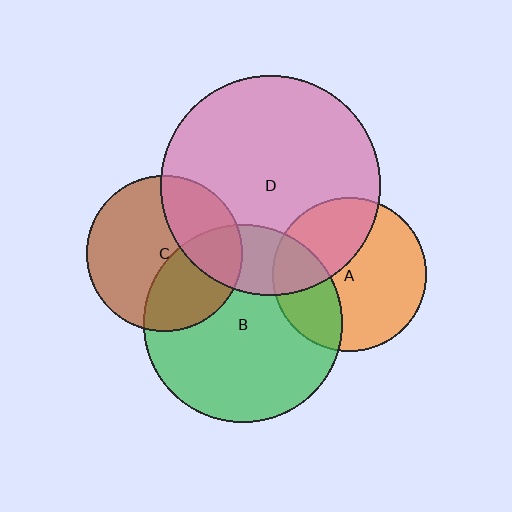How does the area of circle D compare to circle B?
Approximately 1.2 times.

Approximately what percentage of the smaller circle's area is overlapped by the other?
Approximately 30%.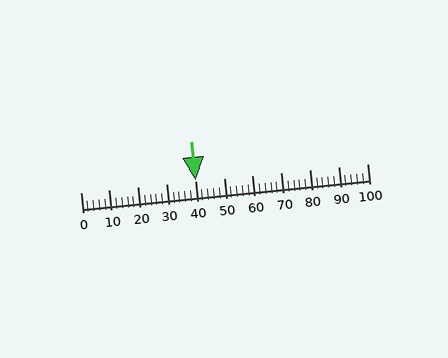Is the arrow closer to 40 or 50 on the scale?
The arrow is closer to 40.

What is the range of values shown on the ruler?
The ruler shows values from 0 to 100.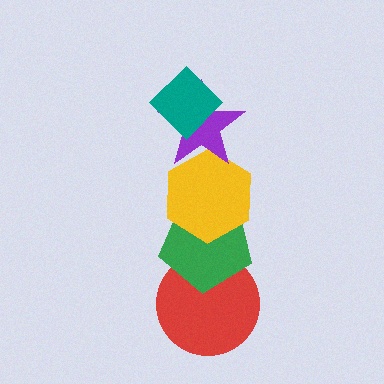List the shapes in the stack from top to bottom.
From top to bottom: the teal diamond, the purple star, the yellow hexagon, the green pentagon, the red circle.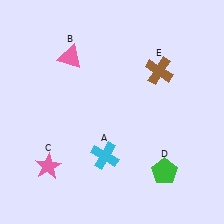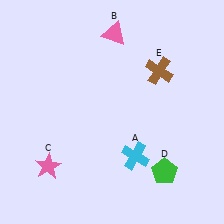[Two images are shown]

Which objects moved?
The objects that moved are: the cyan cross (A), the pink triangle (B).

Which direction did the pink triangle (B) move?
The pink triangle (B) moved right.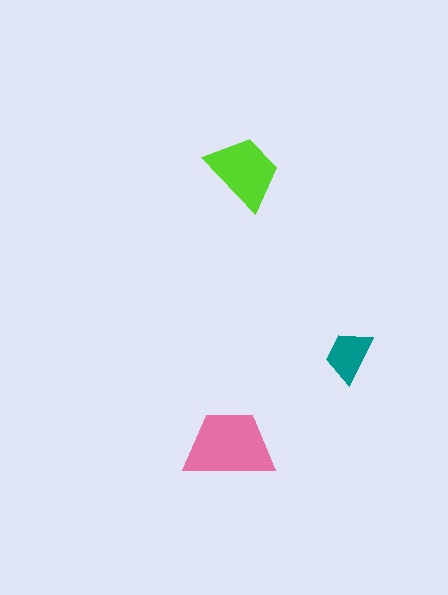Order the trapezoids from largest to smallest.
the pink one, the lime one, the teal one.